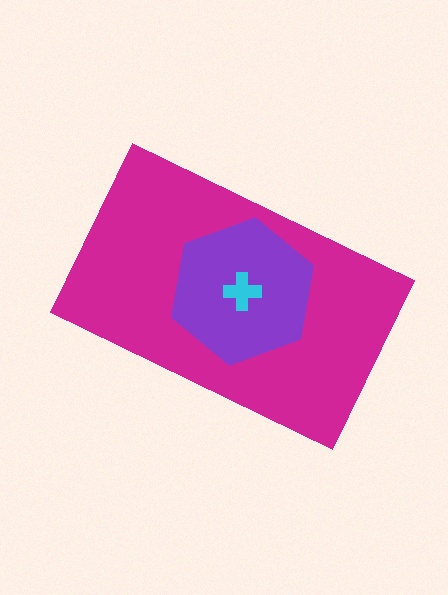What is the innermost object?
The cyan cross.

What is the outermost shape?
The magenta rectangle.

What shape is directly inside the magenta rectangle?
The purple hexagon.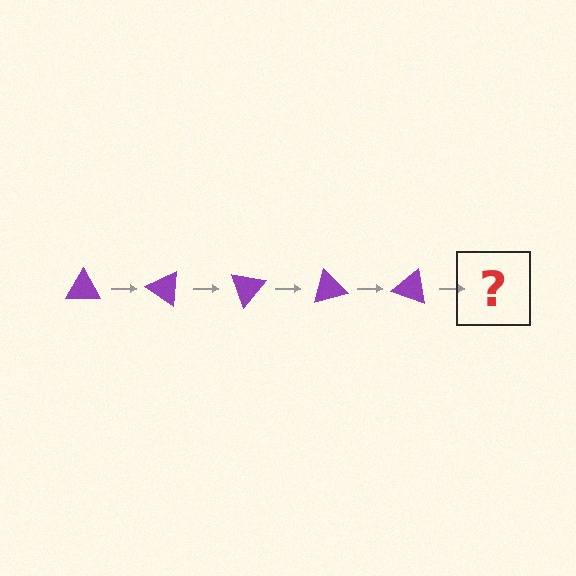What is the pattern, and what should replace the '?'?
The pattern is that the triangle rotates 35 degrees each step. The '?' should be a purple triangle rotated 175 degrees.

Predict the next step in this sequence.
The next step is a purple triangle rotated 175 degrees.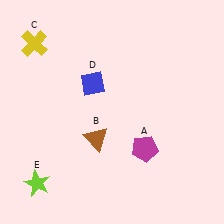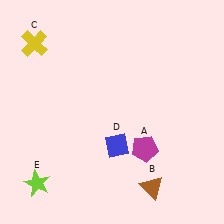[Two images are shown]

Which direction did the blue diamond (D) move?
The blue diamond (D) moved down.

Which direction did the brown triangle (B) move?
The brown triangle (B) moved right.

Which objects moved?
The objects that moved are: the brown triangle (B), the blue diamond (D).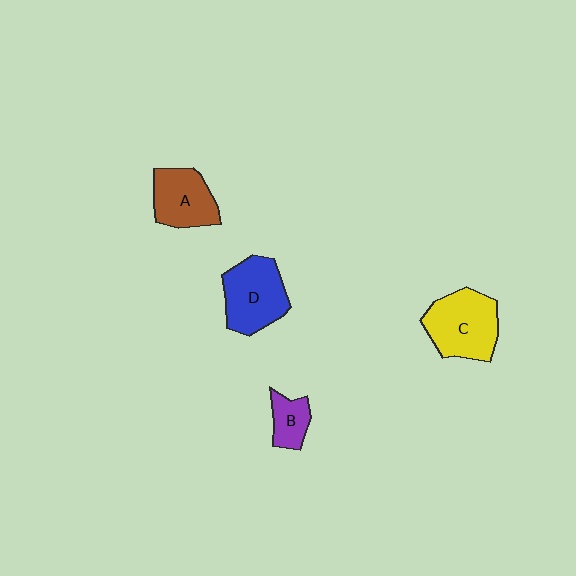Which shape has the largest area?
Shape C (yellow).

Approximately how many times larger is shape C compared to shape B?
Approximately 2.3 times.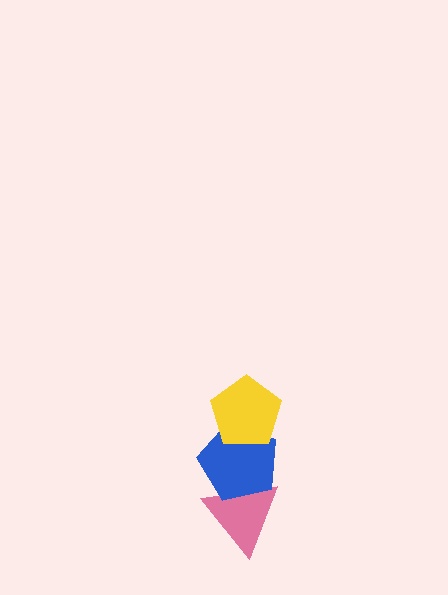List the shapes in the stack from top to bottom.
From top to bottom: the yellow pentagon, the blue pentagon, the pink triangle.